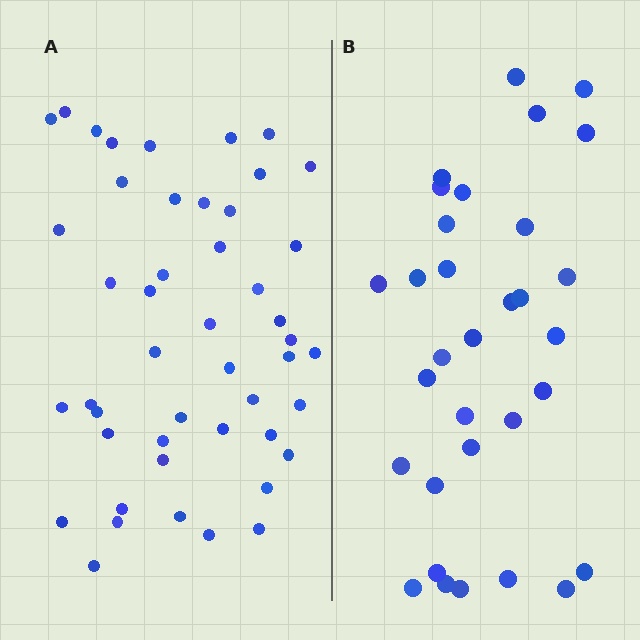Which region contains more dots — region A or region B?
Region A (the left region) has more dots.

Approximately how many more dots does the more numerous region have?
Region A has approximately 15 more dots than region B.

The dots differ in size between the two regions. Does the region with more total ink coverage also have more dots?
No. Region B has more total ink coverage because its dots are larger, but region A actually contains more individual dots. Total area can be misleading — the number of items is what matters here.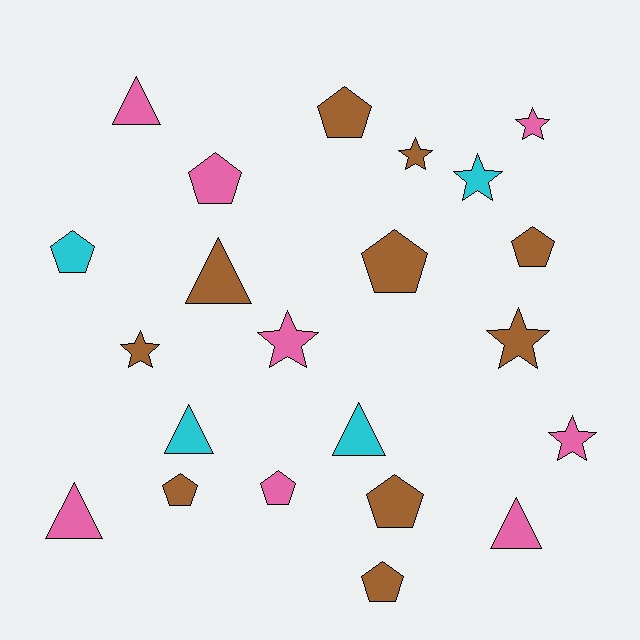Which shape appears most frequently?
Pentagon, with 9 objects.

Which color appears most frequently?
Brown, with 10 objects.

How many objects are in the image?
There are 22 objects.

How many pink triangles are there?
There are 3 pink triangles.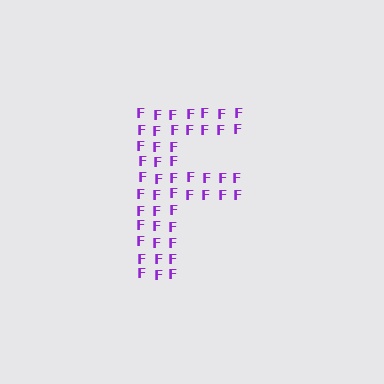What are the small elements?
The small elements are letter F's.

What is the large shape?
The large shape is the letter F.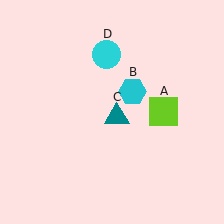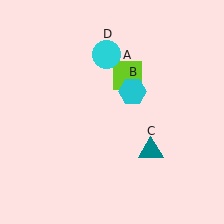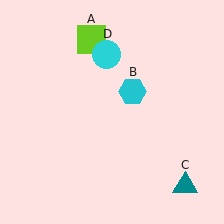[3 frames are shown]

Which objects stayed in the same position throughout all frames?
Cyan hexagon (object B) and cyan circle (object D) remained stationary.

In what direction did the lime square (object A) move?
The lime square (object A) moved up and to the left.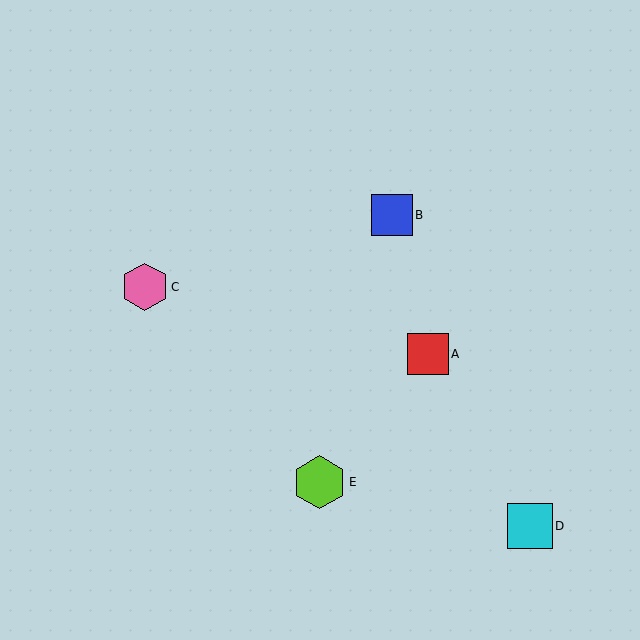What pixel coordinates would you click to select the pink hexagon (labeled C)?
Click at (145, 287) to select the pink hexagon C.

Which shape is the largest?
The lime hexagon (labeled E) is the largest.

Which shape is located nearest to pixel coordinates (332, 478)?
The lime hexagon (labeled E) at (320, 482) is nearest to that location.